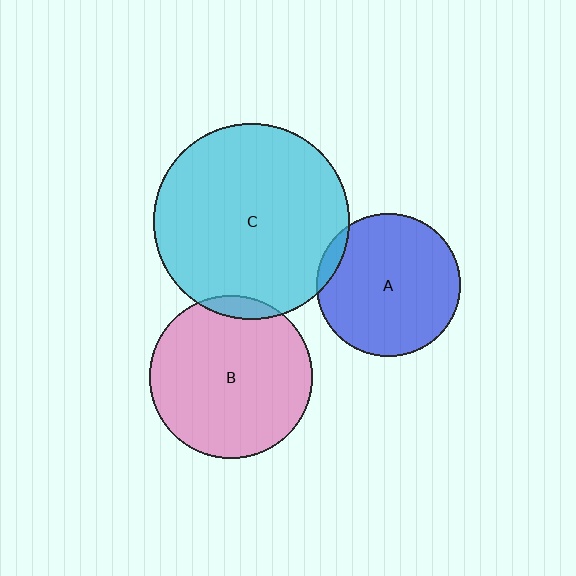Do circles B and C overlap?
Yes.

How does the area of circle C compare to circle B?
Approximately 1.4 times.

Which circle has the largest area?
Circle C (cyan).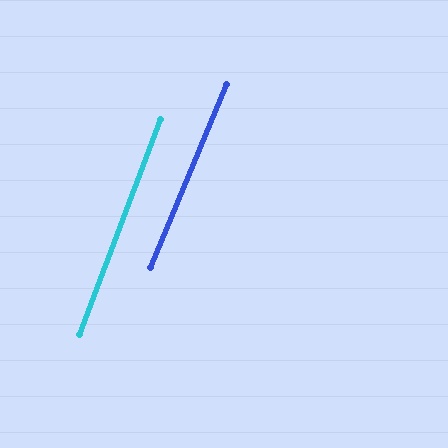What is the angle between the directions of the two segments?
Approximately 2 degrees.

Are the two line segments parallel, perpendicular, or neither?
Parallel — their directions differ by only 2.0°.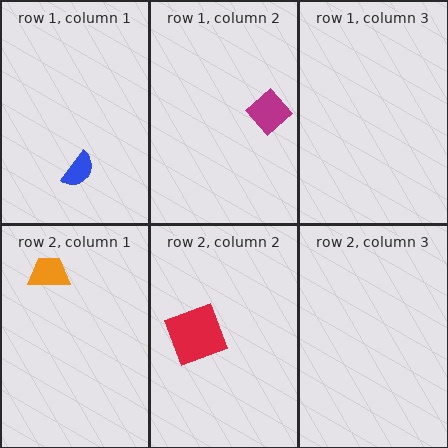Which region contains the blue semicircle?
The row 1, column 1 region.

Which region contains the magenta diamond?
The row 1, column 2 region.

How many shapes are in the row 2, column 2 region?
1.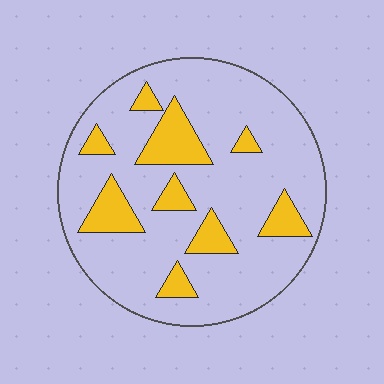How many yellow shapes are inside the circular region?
9.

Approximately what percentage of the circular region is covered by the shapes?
Approximately 20%.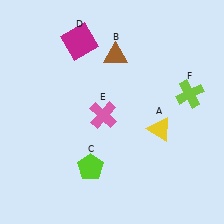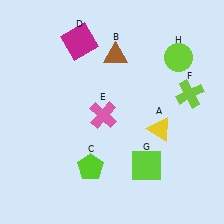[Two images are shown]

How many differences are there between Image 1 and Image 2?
There are 2 differences between the two images.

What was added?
A lime square (G), a lime circle (H) were added in Image 2.